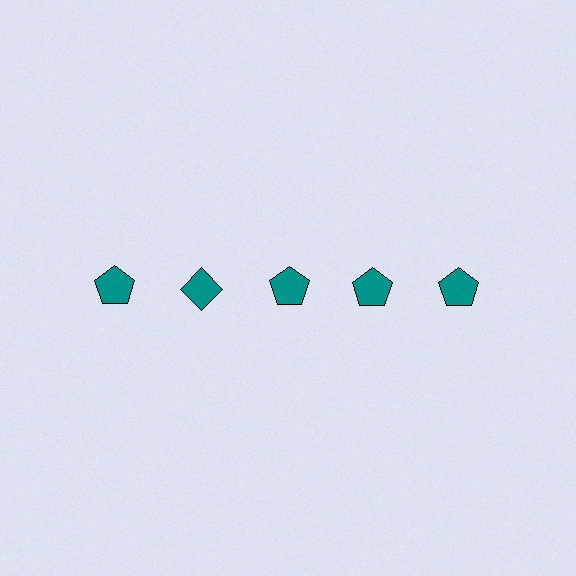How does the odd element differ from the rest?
It has a different shape: diamond instead of pentagon.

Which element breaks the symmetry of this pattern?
The teal diamond in the top row, second from left column breaks the symmetry. All other shapes are teal pentagons.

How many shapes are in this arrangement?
There are 5 shapes arranged in a grid pattern.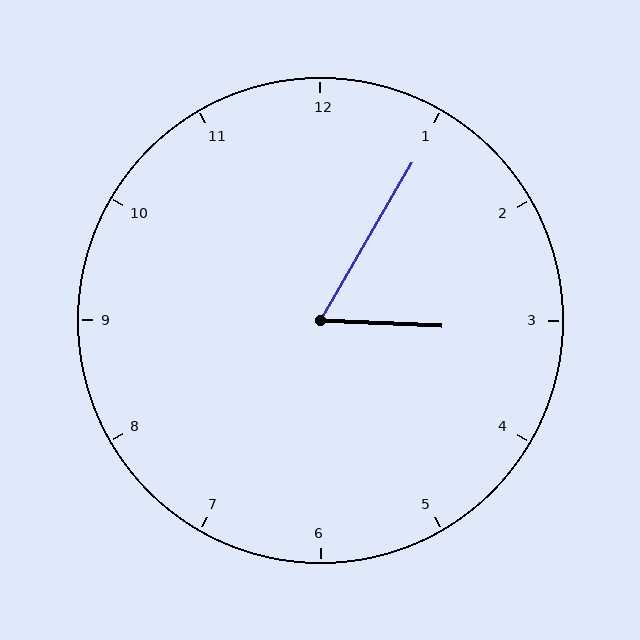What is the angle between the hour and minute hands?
Approximately 62 degrees.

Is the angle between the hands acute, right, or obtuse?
It is acute.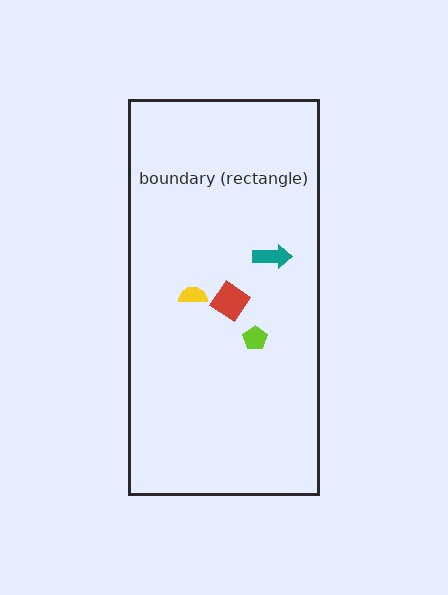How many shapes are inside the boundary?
4 inside, 0 outside.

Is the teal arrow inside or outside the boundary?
Inside.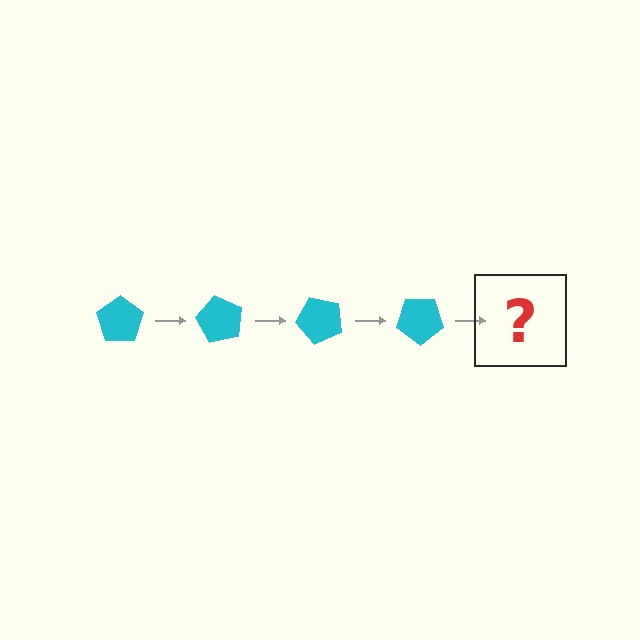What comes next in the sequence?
The next element should be a cyan pentagon rotated 240 degrees.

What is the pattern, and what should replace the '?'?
The pattern is that the pentagon rotates 60 degrees each step. The '?' should be a cyan pentagon rotated 240 degrees.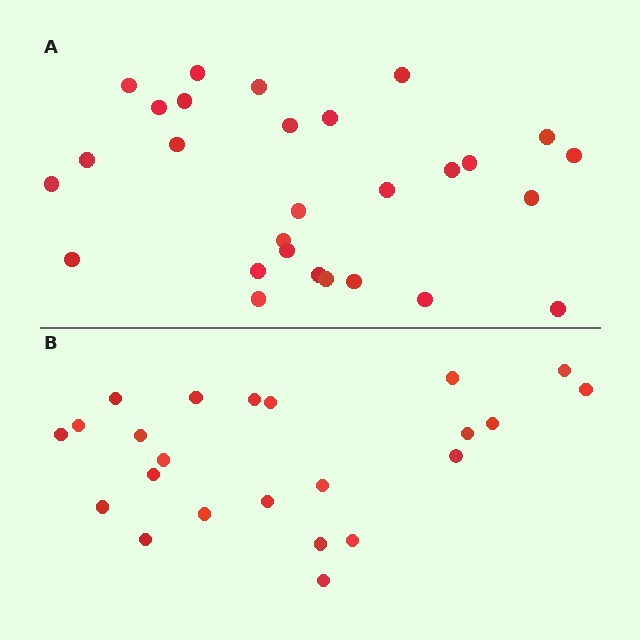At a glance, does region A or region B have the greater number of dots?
Region A (the top region) has more dots.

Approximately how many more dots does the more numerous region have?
Region A has about 5 more dots than region B.